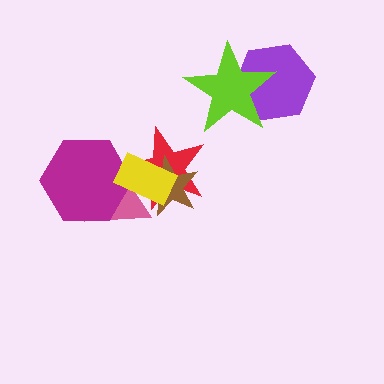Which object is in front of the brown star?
The yellow rectangle is in front of the brown star.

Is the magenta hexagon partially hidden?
Yes, it is partially covered by another shape.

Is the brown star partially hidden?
Yes, it is partially covered by another shape.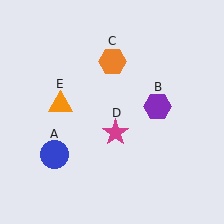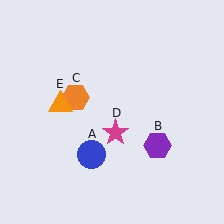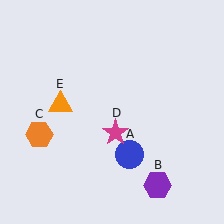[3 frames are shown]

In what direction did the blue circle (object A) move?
The blue circle (object A) moved right.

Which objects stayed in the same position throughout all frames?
Magenta star (object D) and orange triangle (object E) remained stationary.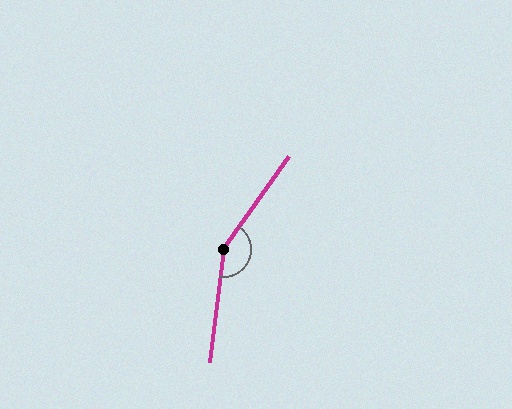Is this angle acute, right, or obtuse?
It is obtuse.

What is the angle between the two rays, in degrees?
Approximately 152 degrees.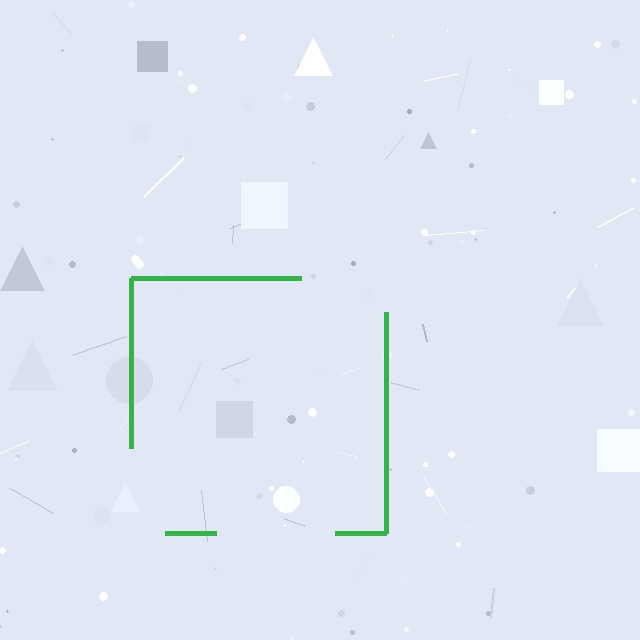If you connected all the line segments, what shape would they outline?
They would outline a square.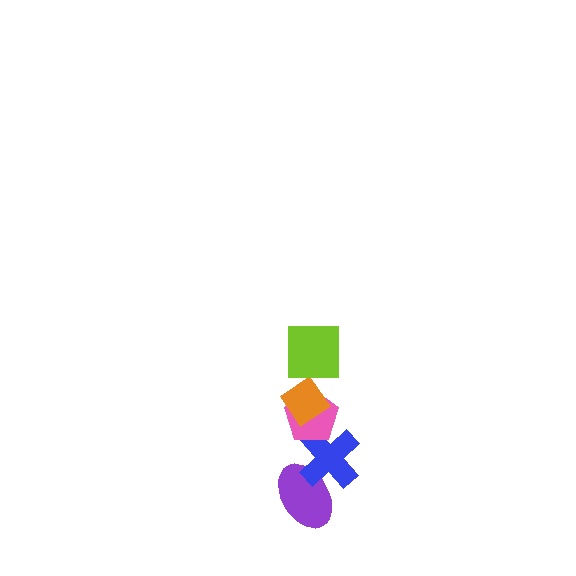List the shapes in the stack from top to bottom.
From top to bottom: the lime square, the orange diamond, the pink pentagon, the blue cross, the purple ellipse.